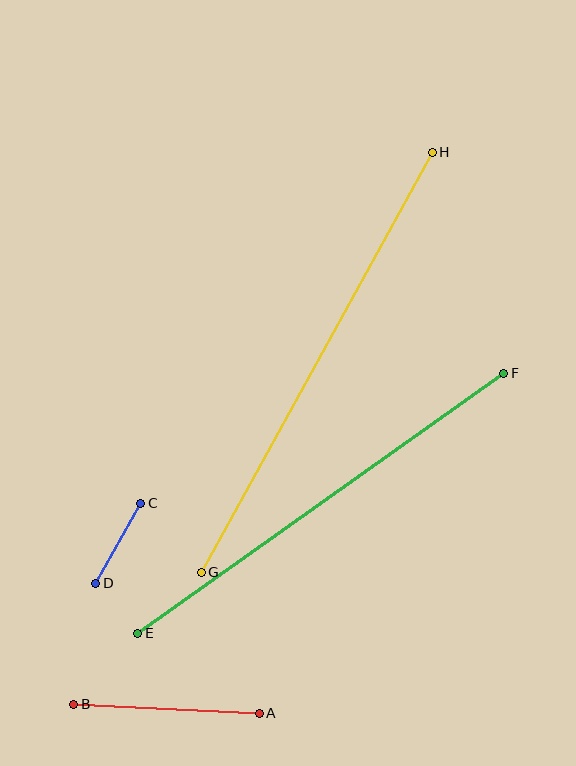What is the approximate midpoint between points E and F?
The midpoint is at approximately (321, 503) pixels.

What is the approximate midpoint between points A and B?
The midpoint is at approximately (166, 709) pixels.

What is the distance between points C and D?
The distance is approximately 91 pixels.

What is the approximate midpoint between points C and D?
The midpoint is at approximately (118, 543) pixels.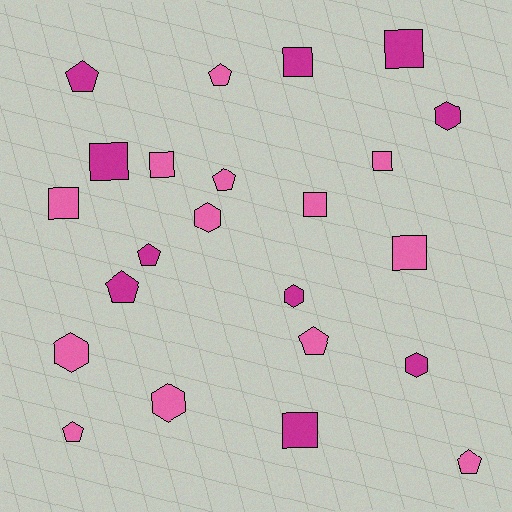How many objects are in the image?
There are 23 objects.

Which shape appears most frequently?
Square, with 9 objects.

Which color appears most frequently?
Pink, with 13 objects.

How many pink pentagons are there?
There are 5 pink pentagons.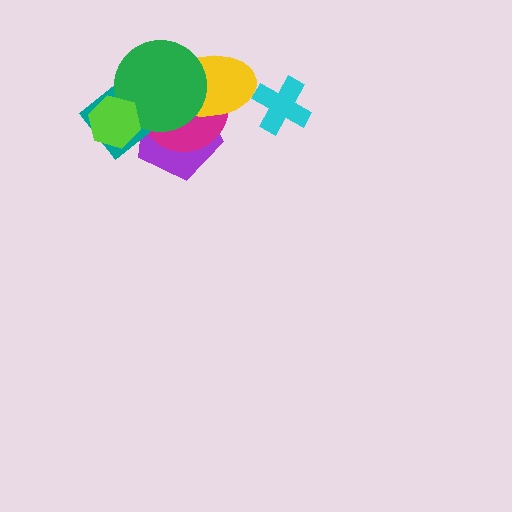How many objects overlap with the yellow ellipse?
4 objects overlap with the yellow ellipse.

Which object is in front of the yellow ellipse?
The green circle is in front of the yellow ellipse.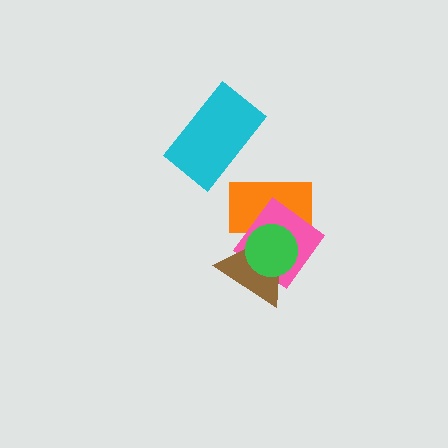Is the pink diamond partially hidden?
Yes, it is partially covered by another shape.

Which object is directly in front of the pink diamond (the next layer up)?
The brown triangle is directly in front of the pink diamond.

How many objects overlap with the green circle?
3 objects overlap with the green circle.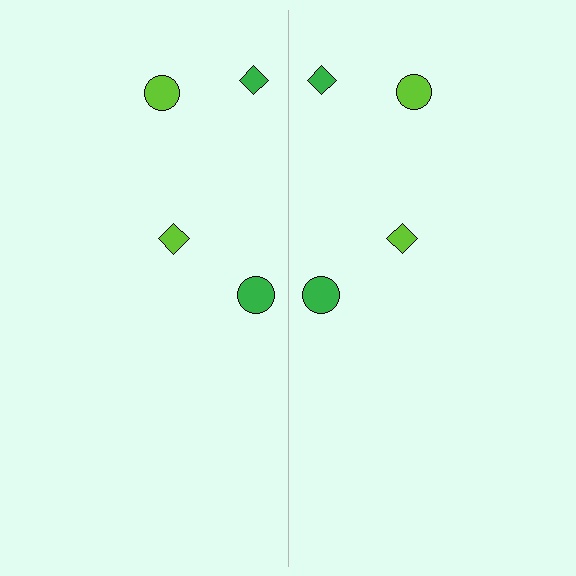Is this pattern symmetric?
Yes, this pattern has bilateral (reflection) symmetry.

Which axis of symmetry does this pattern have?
The pattern has a vertical axis of symmetry running through the center of the image.